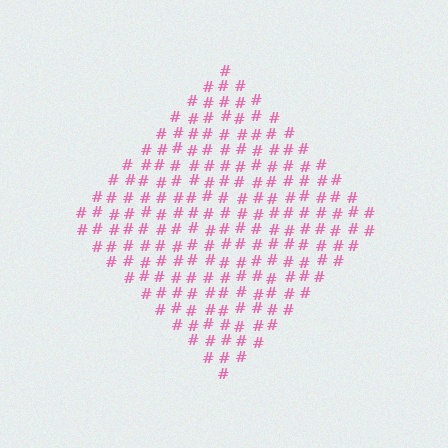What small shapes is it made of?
It is made of small hash symbols.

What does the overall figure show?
The overall figure shows a diamond.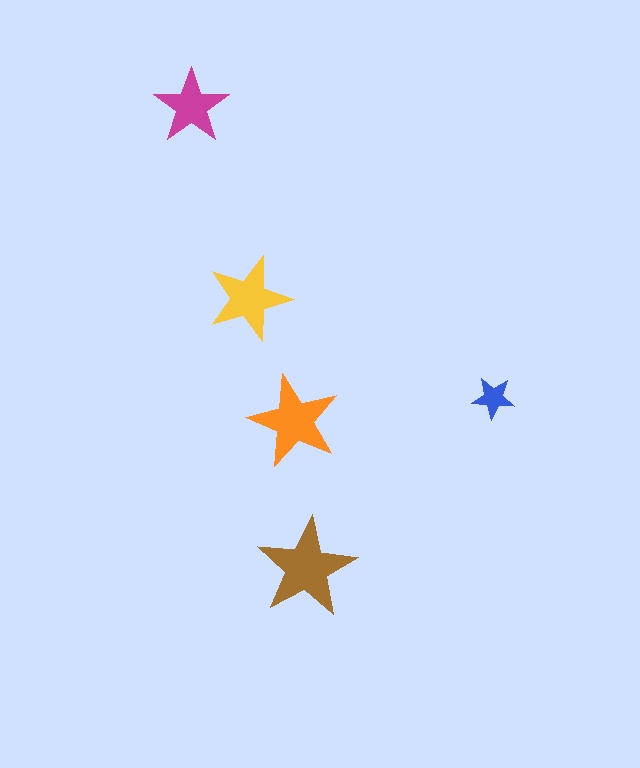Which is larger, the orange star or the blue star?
The orange one.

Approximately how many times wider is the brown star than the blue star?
About 2.5 times wider.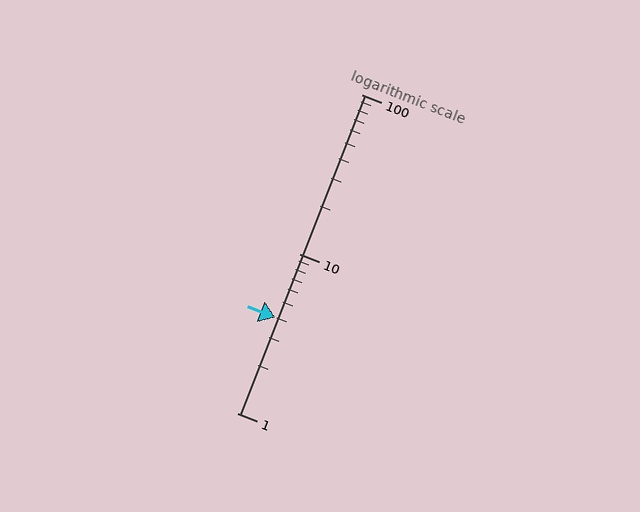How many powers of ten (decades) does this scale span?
The scale spans 2 decades, from 1 to 100.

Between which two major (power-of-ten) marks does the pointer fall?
The pointer is between 1 and 10.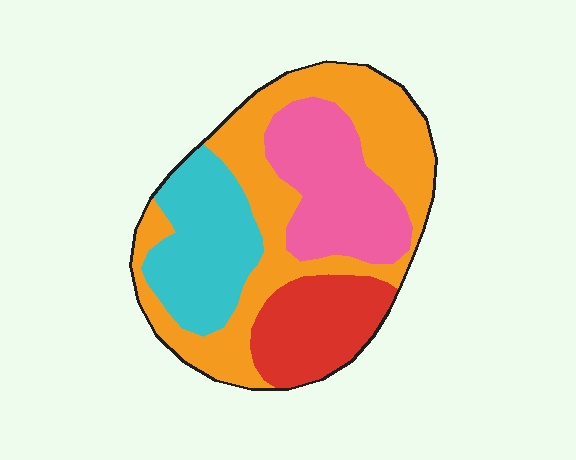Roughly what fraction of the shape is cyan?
Cyan covers roughly 20% of the shape.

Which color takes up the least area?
Red, at roughly 15%.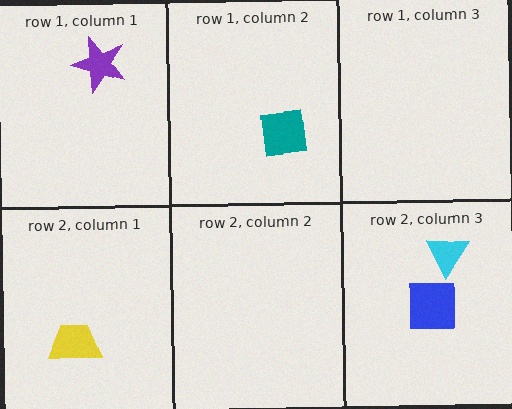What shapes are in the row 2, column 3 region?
The cyan triangle, the blue square.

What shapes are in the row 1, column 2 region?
The teal square.